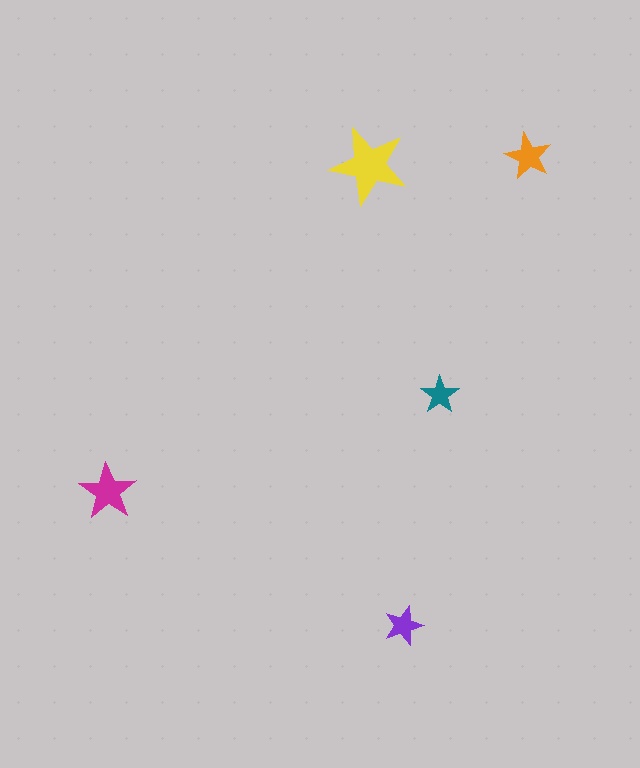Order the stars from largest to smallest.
the yellow one, the magenta one, the orange one, the purple one, the teal one.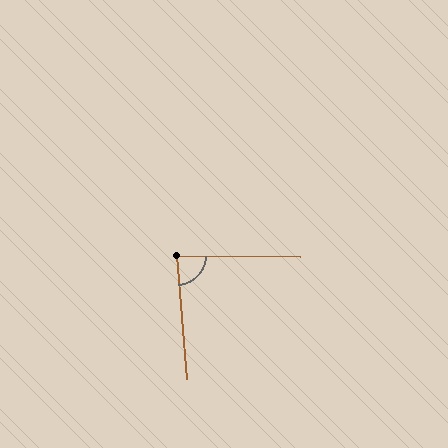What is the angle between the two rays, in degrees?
Approximately 85 degrees.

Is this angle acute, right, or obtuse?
It is acute.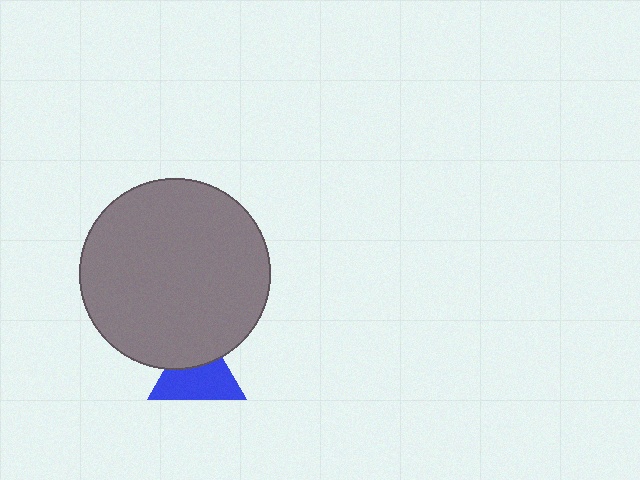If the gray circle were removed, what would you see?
You would see the complete blue triangle.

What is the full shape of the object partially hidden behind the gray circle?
The partially hidden object is a blue triangle.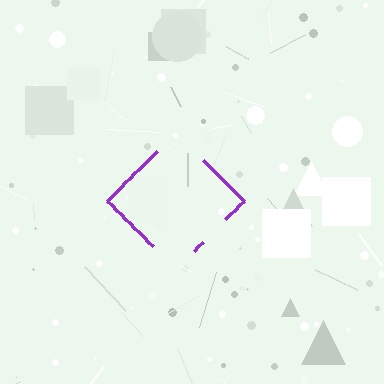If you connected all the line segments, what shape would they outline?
They would outline a diamond.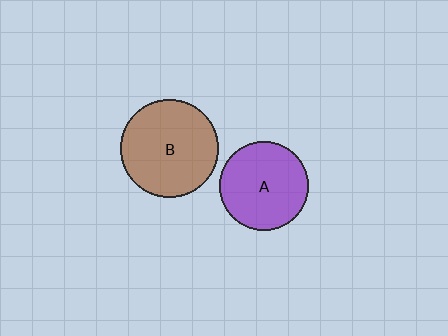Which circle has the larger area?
Circle B (brown).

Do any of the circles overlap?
No, none of the circles overlap.